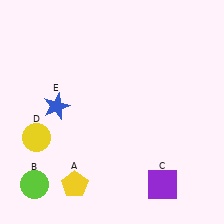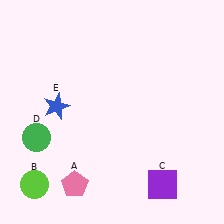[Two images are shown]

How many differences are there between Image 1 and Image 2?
There are 2 differences between the two images.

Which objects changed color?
A changed from yellow to pink. D changed from yellow to green.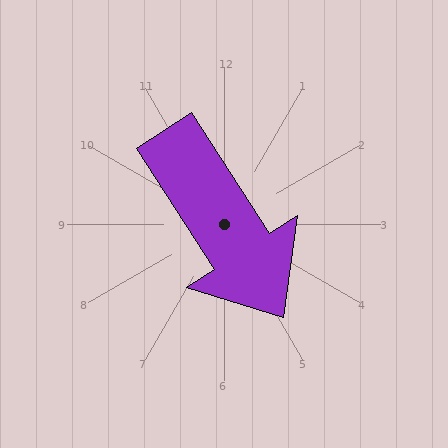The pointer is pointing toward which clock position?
Roughly 5 o'clock.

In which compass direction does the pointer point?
Southeast.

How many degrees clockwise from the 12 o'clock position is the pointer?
Approximately 147 degrees.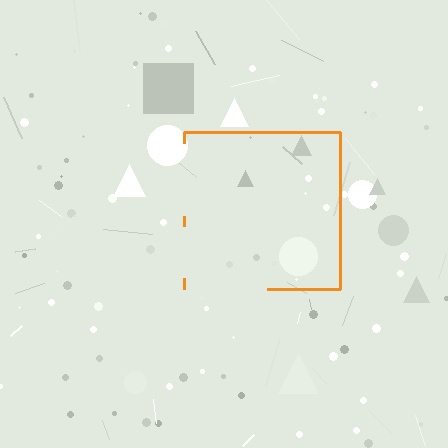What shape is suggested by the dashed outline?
The dashed outline suggests a square.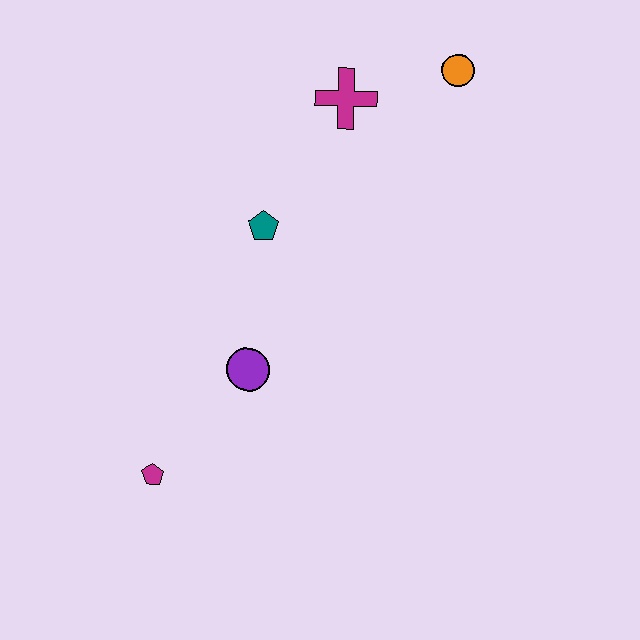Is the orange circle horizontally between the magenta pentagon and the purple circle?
No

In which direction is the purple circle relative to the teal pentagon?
The purple circle is below the teal pentagon.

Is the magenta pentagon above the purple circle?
No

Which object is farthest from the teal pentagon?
The magenta pentagon is farthest from the teal pentagon.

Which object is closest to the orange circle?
The magenta cross is closest to the orange circle.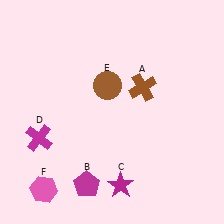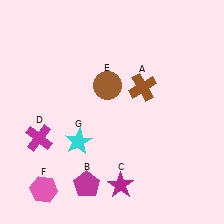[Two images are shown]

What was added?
A cyan star (G) was added in Image 2.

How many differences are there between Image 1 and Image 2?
There is 1 difference between the two images.